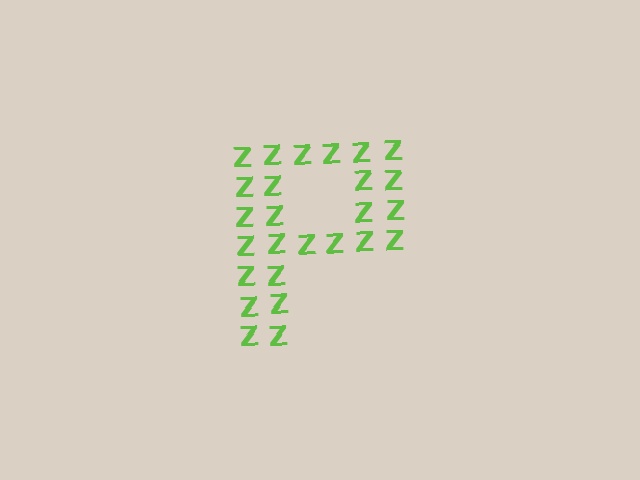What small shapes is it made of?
It is made of small letter Z's.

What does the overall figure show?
The overall figure shows the letter P.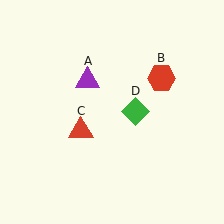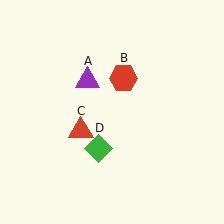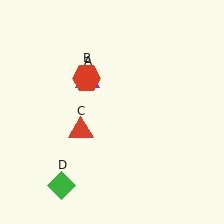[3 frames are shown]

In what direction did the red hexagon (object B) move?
The red hexagon (object B) moved left.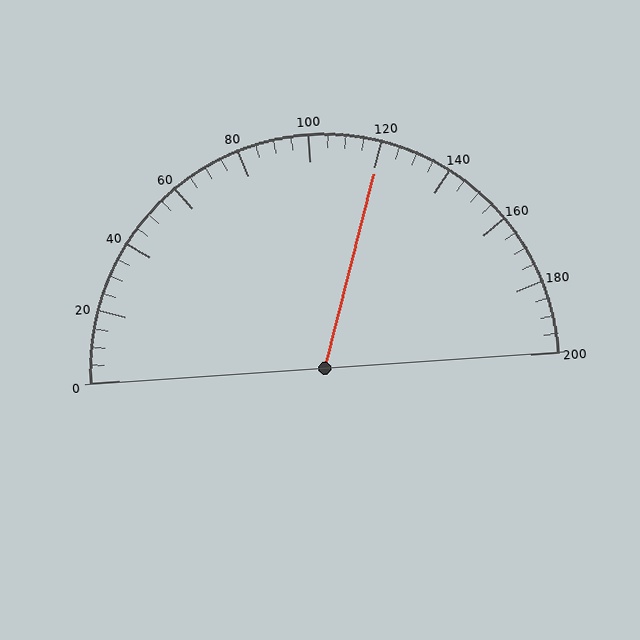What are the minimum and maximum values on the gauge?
The gauge ranges from 0 to 200.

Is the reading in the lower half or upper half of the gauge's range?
The reading is in the upper half of the range (0 to 200).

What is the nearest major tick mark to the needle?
The nearest major tick mark is 120.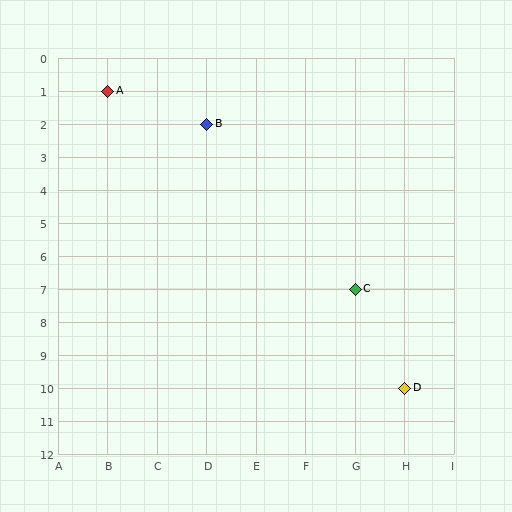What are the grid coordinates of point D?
Point D is at grid coordinates (H, 10).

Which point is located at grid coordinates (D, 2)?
Point B is at (D, 2).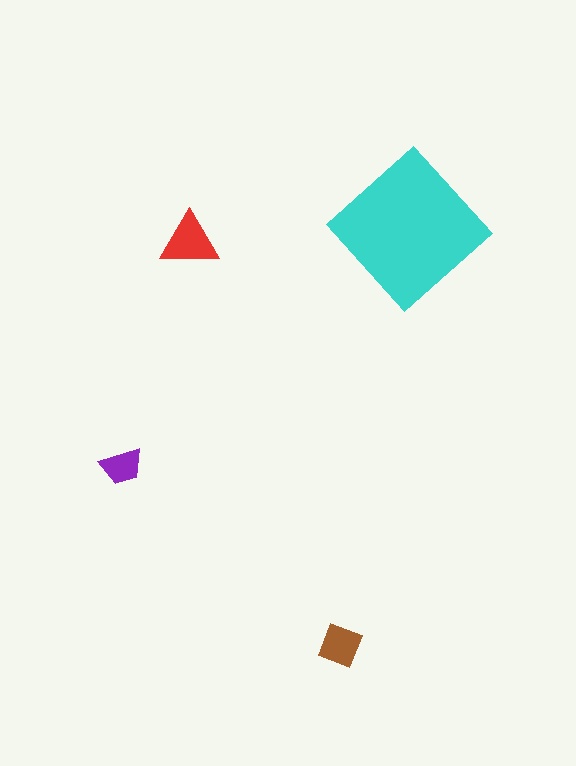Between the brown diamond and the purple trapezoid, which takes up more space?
The brown diamond.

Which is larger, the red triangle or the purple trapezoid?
The red triangle.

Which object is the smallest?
The purple trapezoid.